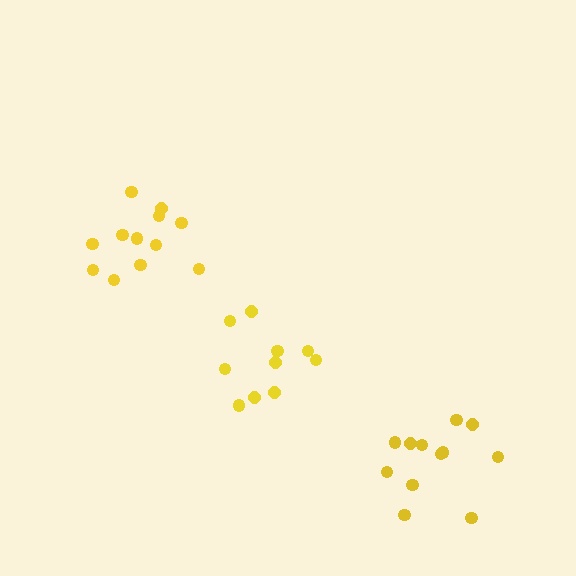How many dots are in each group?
Group 1: 10 dots, Group 2: 12 dots, Group 3: 12 dots (34 total).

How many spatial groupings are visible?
There are 3 spatial groupings.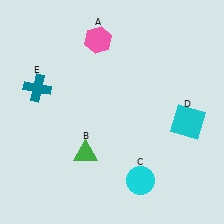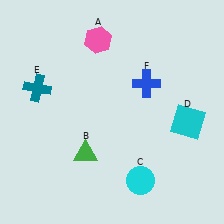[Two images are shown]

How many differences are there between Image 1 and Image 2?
There is 1 difference between the two images.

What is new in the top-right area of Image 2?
A blue cross (F) was added in the top-right area of Image 2.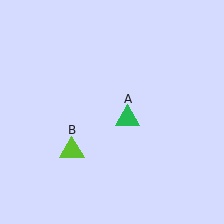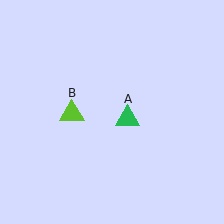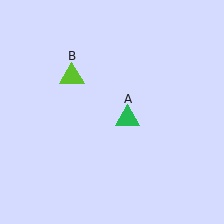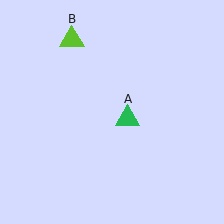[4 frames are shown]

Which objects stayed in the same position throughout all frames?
Green triangle (object A) remained stationary.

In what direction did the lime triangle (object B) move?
The lime triangle (object B) moved up.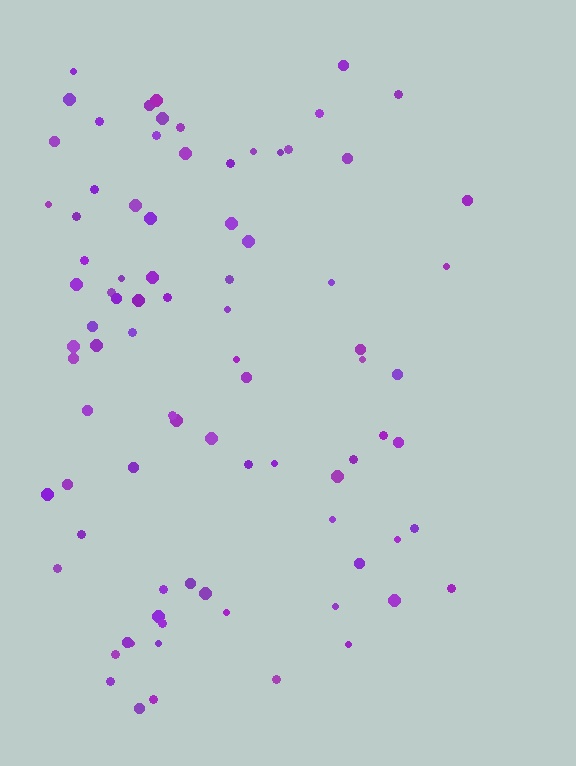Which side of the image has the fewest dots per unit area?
The right.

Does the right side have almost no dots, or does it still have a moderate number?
Still a moderate number, just noticeably fewer than the left.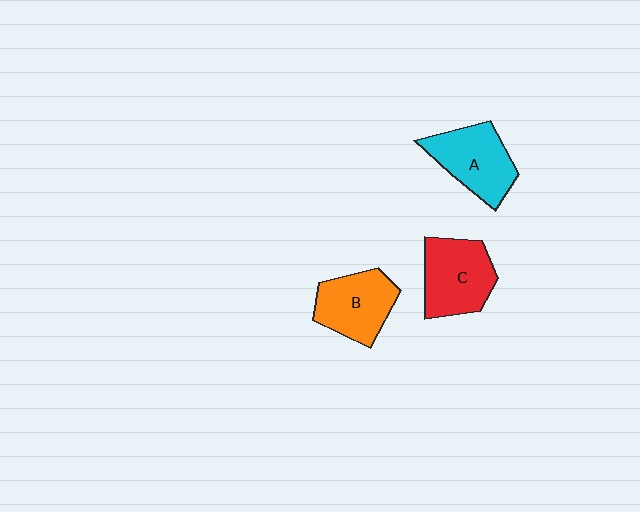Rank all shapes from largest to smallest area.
From largest to smallest: C (red), A (cyan), B (orange).